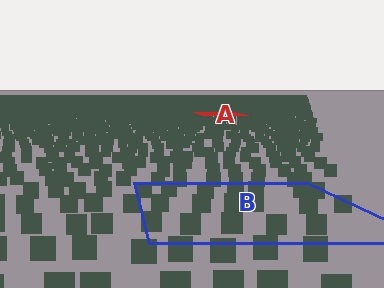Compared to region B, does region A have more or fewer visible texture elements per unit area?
Region A has more texture elements per unit area — they are packed more densely because it is farther away.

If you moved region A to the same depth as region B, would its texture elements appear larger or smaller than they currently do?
They would appear larger. At a closer depth, the same texture elements are projected at a bigger on-screen size.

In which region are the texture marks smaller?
The texture marks are smaller in region A, because it is farther away.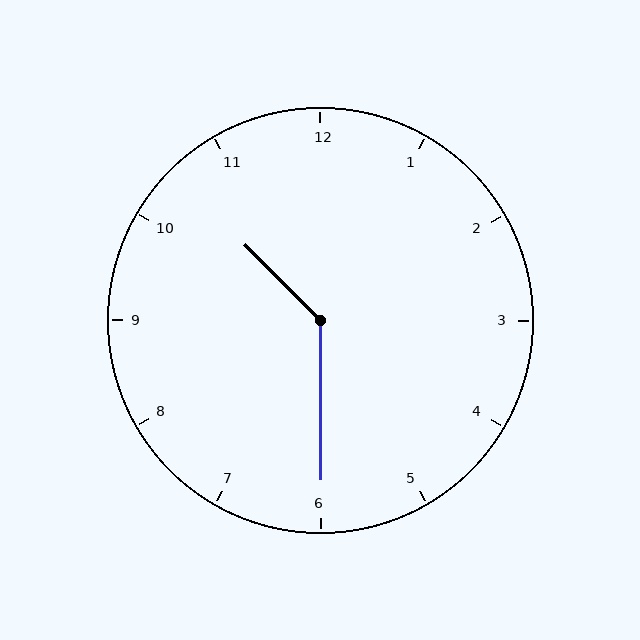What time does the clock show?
10:30.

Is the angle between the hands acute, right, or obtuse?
It is obtuse.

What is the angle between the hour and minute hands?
Approximately 135 degrees.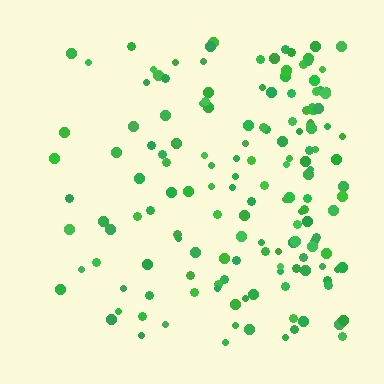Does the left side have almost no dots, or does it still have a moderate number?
Still a moderate number, just noticeably fewer than the right.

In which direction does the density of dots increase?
From left to right, with the right side densest.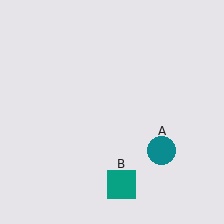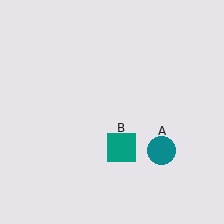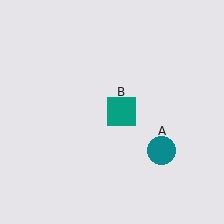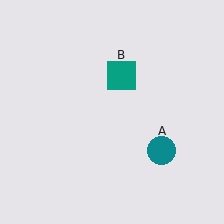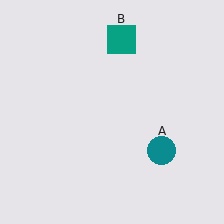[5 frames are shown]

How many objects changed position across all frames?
1 object changed position: teal square (object B).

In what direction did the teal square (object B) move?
The teal square (object B) moved up.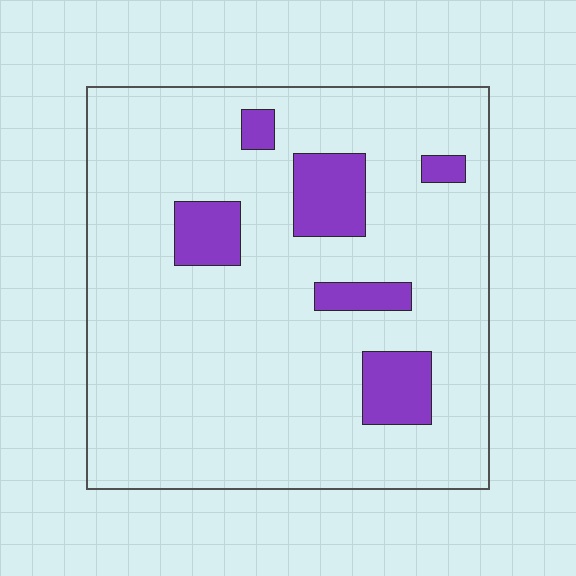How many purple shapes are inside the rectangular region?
6.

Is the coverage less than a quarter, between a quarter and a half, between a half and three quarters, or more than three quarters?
Less than a quarter.